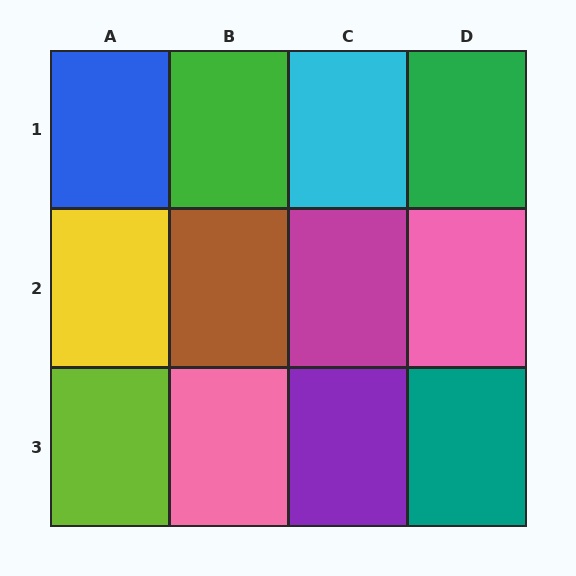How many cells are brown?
1 cell is brown.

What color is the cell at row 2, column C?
Magenta.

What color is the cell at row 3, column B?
Pink.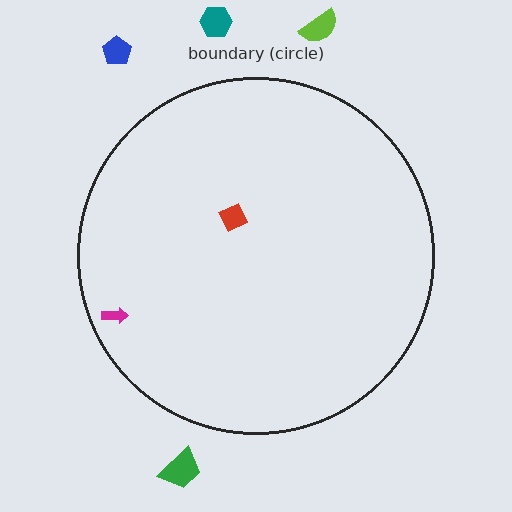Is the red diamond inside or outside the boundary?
Inside.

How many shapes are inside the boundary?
2 inside, 4 outside.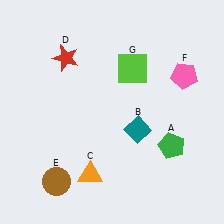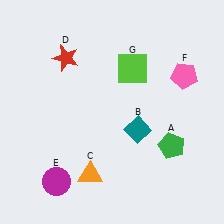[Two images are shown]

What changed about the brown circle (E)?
In Image 1, E is brown. In Image 2, it changed to magenta.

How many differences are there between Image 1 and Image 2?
There is 1 difference between the two images.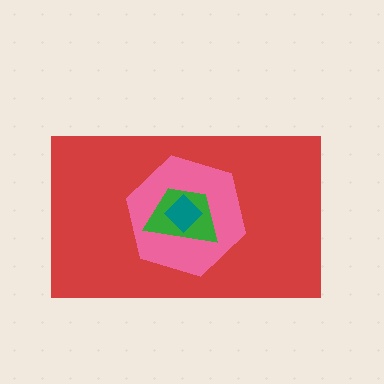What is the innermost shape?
The teal diamond.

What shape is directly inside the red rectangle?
The pink hexagon.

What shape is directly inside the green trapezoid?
The teal diamond.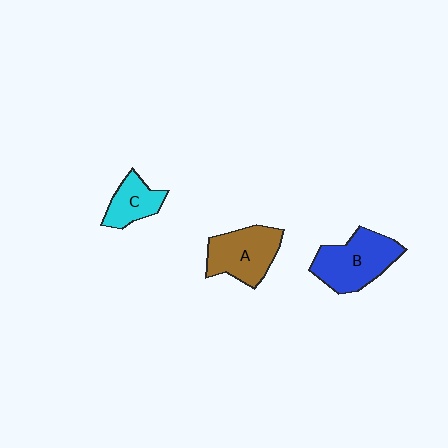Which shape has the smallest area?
Shape C (cyan).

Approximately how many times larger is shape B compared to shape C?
Approximately 1.8 times.